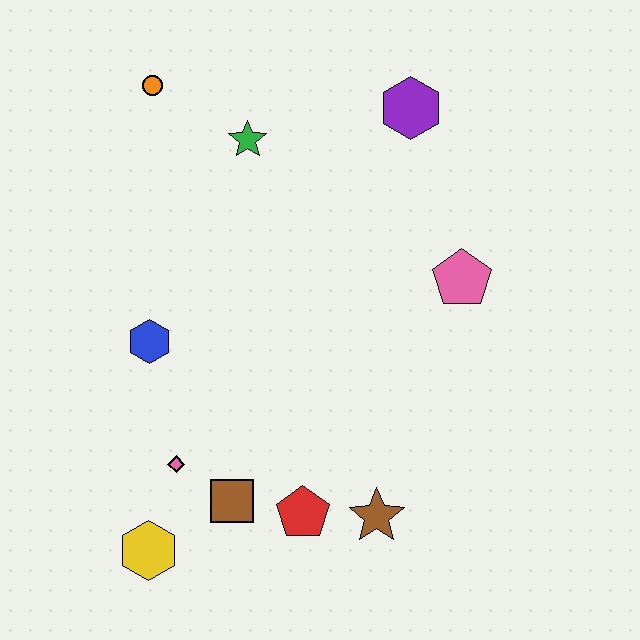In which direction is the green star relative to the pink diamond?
The green star is above the pink diamond.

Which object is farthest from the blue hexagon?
The purple hexagon is farthest from the blue hexagon.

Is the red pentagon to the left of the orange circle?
No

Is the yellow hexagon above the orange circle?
No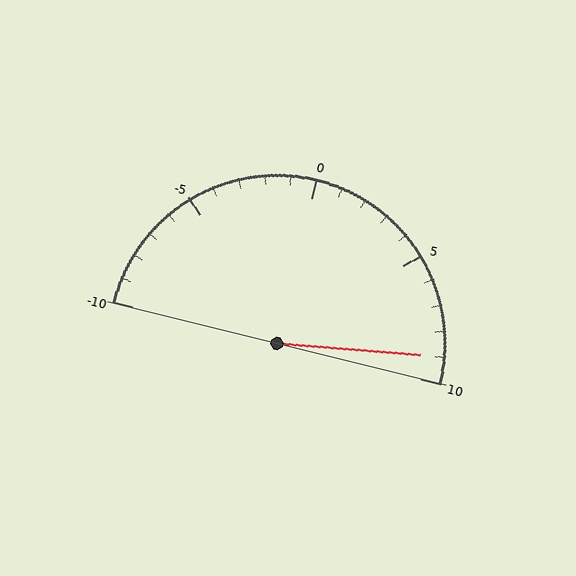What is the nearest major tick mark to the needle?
The nearest major tick mark is 10.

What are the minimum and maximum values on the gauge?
The gauge ranges from -10 to 10.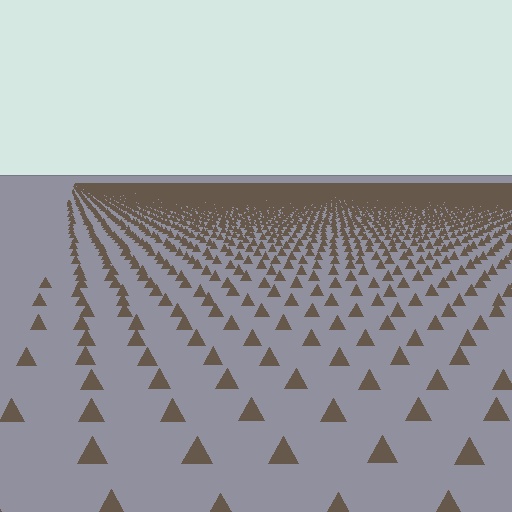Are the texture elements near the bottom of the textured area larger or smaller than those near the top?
Larger. Near the bottom, elements are closer to the viewer and appear at a bigger on-screen size.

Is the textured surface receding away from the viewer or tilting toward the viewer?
The surface is receding away from the viewer. Texture elements get smaller and denser toward the top.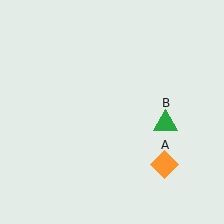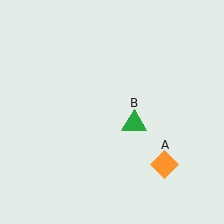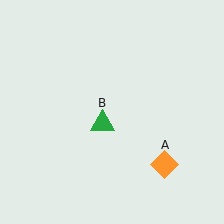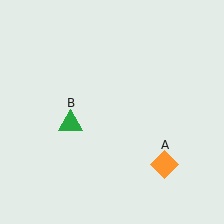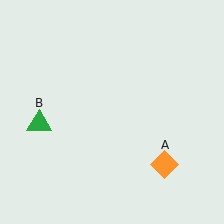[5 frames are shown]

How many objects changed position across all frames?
1 object changed position: green triangle (object B).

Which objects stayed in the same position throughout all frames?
Orange diamond (object A) remained stationary.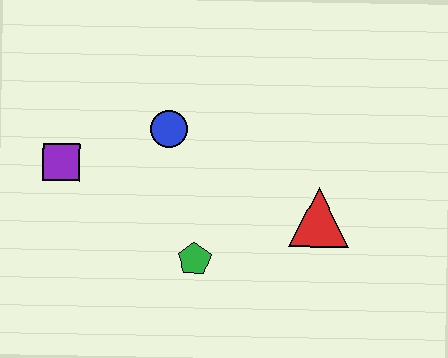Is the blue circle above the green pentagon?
Yes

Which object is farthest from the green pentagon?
The purple square is farthest from the green pentagon.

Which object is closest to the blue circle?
The purple square is closest to the blue circle.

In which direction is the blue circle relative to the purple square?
The blue circle is to the right of the purple square.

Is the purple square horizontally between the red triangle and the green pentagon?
No